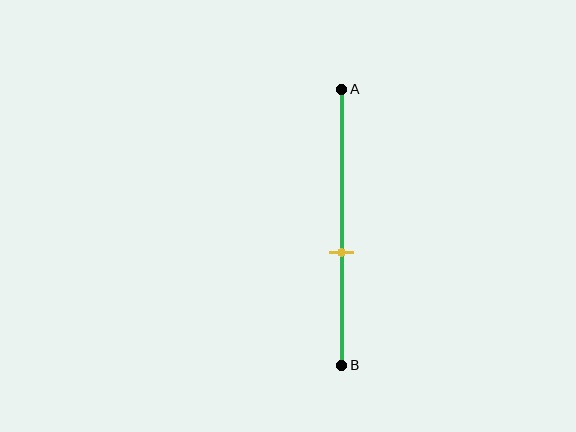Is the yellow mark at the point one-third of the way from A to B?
No, the mark is at about 60% from A, not at the 33% one-third point.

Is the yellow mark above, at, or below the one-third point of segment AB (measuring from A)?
The yellow mark is below the one-third point of segment AB.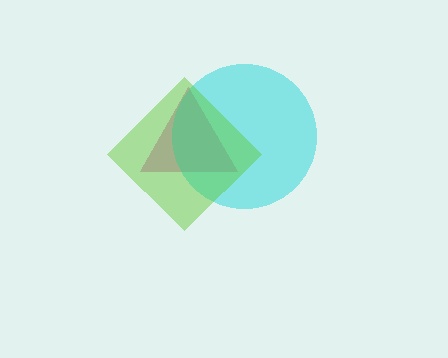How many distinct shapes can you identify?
There are 3 distinct shapes: a magenta triangle, a cyan circle, a lime diamond.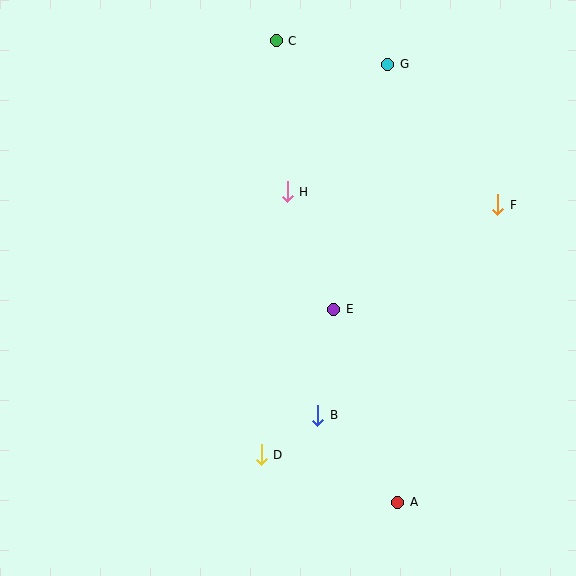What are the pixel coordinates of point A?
Point A is at (398, 502).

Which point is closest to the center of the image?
Point E at (334, 309) is closest to the center.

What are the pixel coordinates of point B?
Point B is at (318, 415).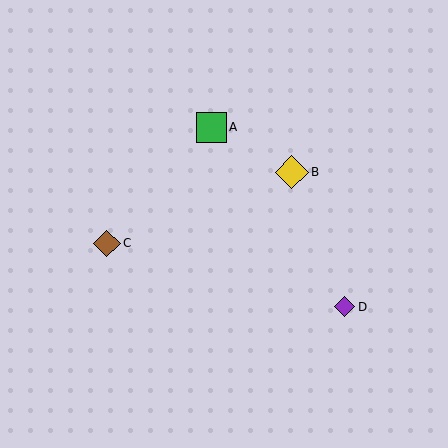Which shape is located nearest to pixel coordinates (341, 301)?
The purple diamond (labeled D) at (345, 307) is nearest to that location.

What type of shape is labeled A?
Shape A is a green square.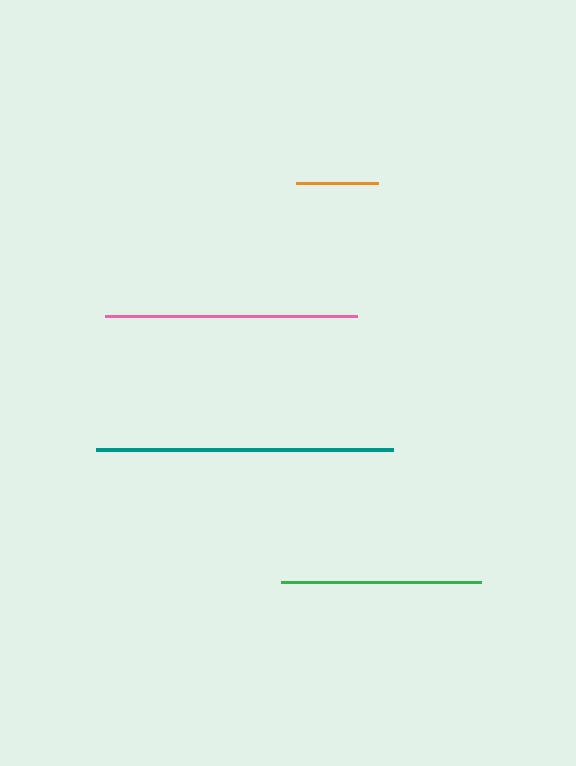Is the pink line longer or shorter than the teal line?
The teal line is longer than the pink line.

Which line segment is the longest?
The teal line is the longest at approximately 297 pixels.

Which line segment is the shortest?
The orange line is the shortest at approximately 82 pixels.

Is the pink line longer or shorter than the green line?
The pink line is longer than the green line.